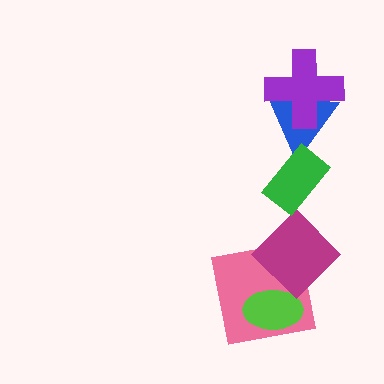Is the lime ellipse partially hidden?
Yes, it is partially covered by another shape.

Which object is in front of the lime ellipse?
The magenta diamond is in front of the lime ellipse.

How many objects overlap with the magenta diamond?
2 objects overlap with the magenta diamond.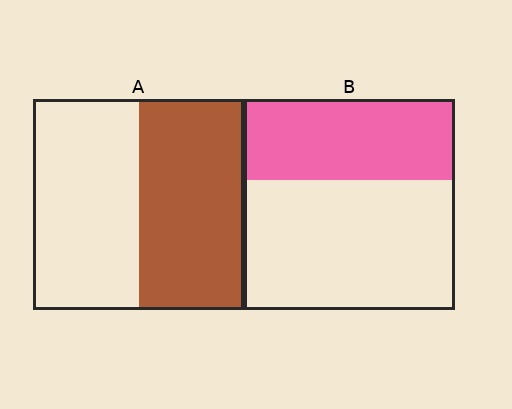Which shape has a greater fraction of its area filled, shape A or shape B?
Shape A.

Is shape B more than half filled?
No.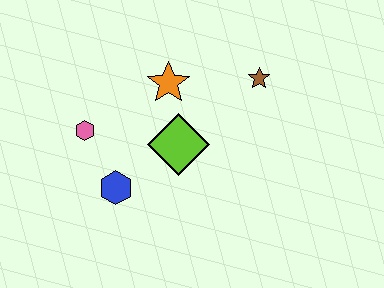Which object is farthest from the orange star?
The blue hexagon is farthest from the orange star.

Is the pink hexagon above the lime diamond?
Yes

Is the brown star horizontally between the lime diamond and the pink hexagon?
No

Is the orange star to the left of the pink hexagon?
No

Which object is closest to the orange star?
The lime diamond is closest to the orange star.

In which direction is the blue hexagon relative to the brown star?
The blue hexagon is to the left of the brown star.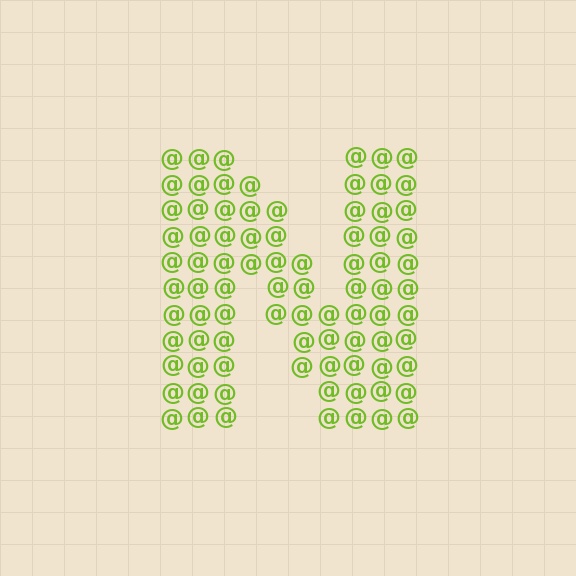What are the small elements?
The small elements are at signs.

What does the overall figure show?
The overall figure shows the letter N.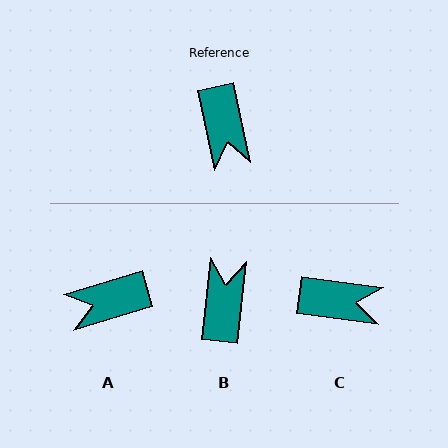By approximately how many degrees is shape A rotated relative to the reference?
Approximately 85 degrees clockwise.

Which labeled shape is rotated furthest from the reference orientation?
B, about 161 degrees away.